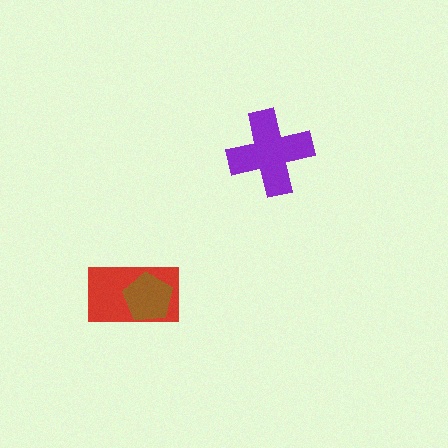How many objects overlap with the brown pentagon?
1 object overlaps with the brown pentagon.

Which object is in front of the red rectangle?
The brown pentagon is in front of the red rectangle.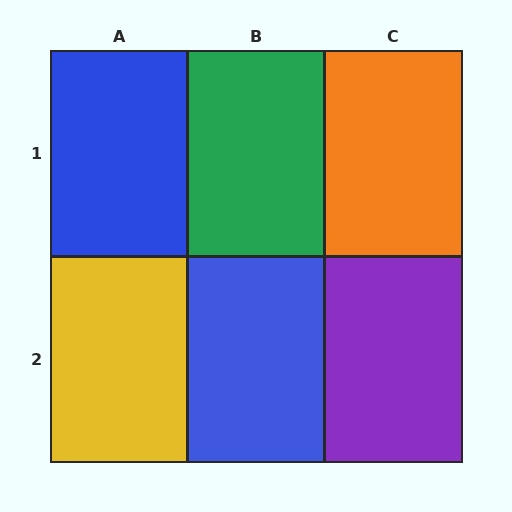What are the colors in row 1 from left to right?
Blue, green, orange.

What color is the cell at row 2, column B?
Blue.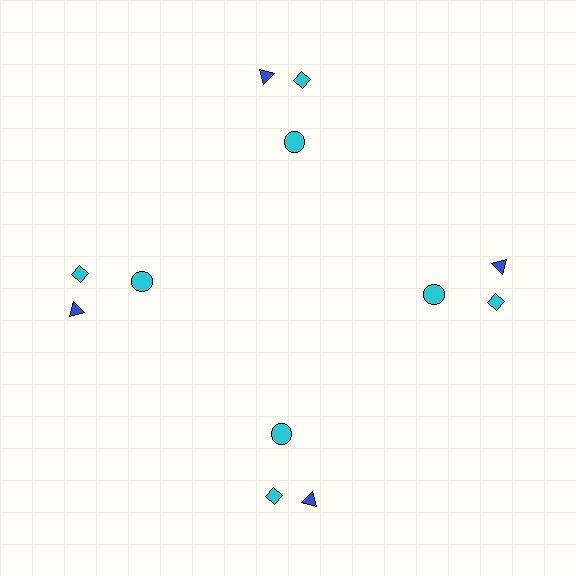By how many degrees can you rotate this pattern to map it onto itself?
The pattern maps onto itself every 90 degrees of rotation.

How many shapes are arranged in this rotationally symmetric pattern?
There are 12 shapes, arranged in 4 groups of 3.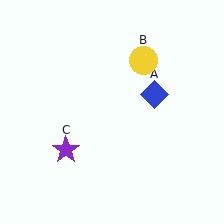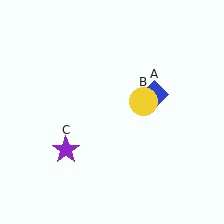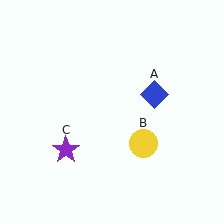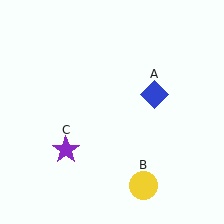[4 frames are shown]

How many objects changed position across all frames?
1 object changed position: yellow circle (object B).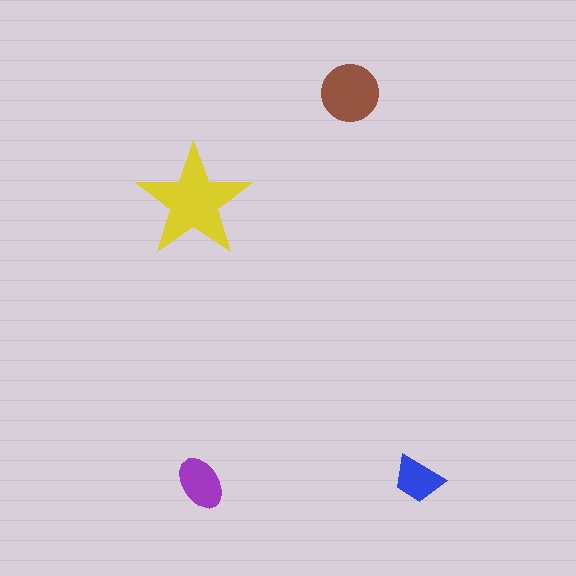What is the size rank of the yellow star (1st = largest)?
1st.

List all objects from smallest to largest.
The blue trapezoid, the purple ellipse, the brown circle, the yellow star.